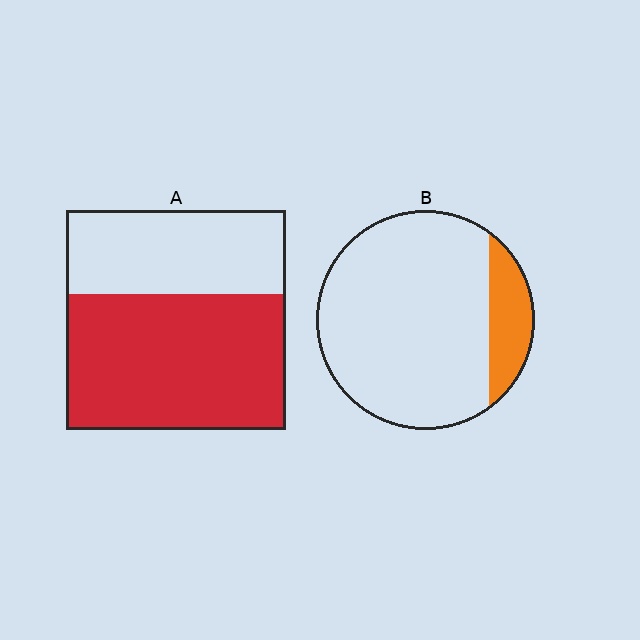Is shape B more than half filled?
No.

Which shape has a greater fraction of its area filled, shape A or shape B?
Shape A.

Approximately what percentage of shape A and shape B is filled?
A is approximately 60% and B is approximately 15%.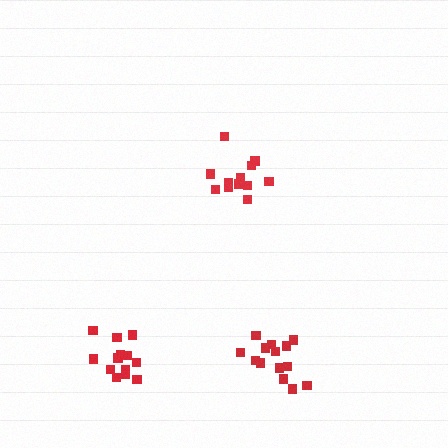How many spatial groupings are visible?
There are 3 spatial groupings.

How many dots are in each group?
Group 1: 12 dots, Group 2: 13 dots, Group 3: 14 dots (39 total).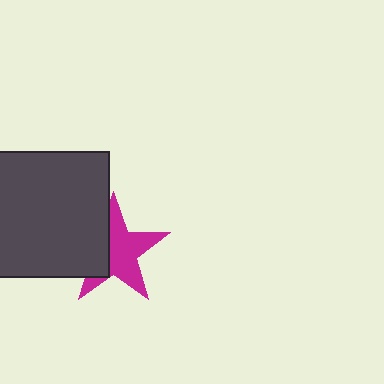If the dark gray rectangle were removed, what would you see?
You would see the complete magenta star.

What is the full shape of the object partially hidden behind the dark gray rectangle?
The partially hidden object is a magenta star.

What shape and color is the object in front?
The object in front is a dark gray rectangle.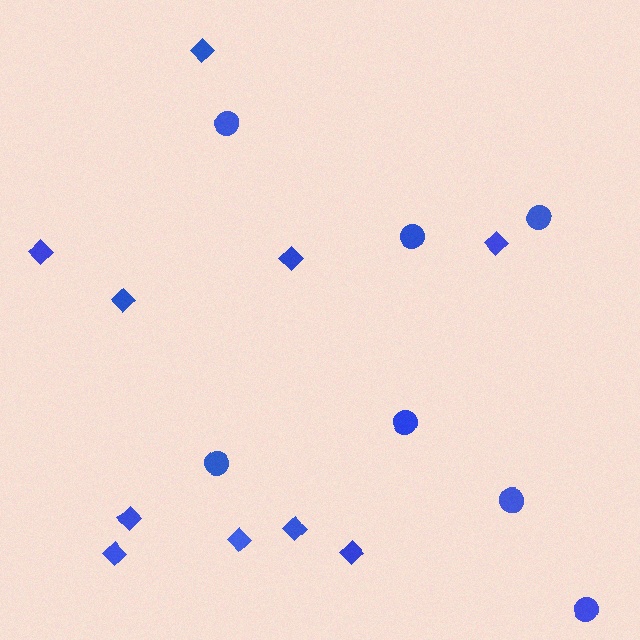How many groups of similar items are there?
There are 2 groups: one group of diamonds (10) and one group of circles (7).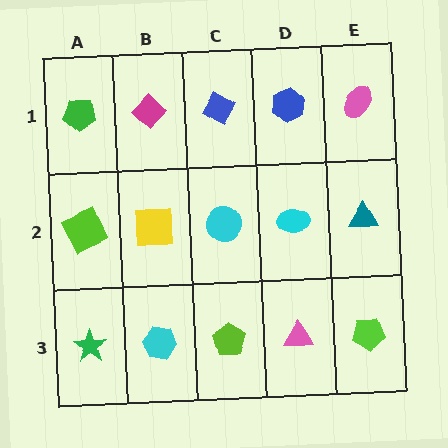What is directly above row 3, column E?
A teal triangle.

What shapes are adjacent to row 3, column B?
A yellow square (row 2, column B), a green star (row 3, column A), a lime pentagon (row 3, column C).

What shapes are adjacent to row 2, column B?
A magenta diamond (row 1, column B), a cyan hexagon (row 3, column B), a lime square (row 2, column A), a cyan circle (row 2, column C).